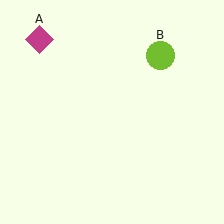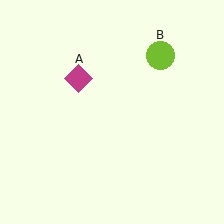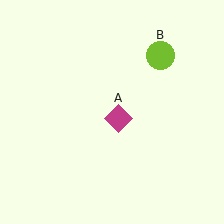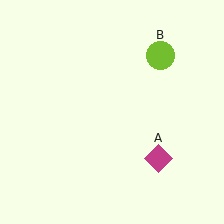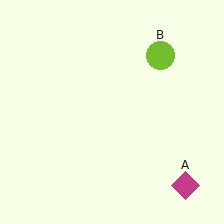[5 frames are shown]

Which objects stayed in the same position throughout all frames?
Lime circle (object B) remained stationary.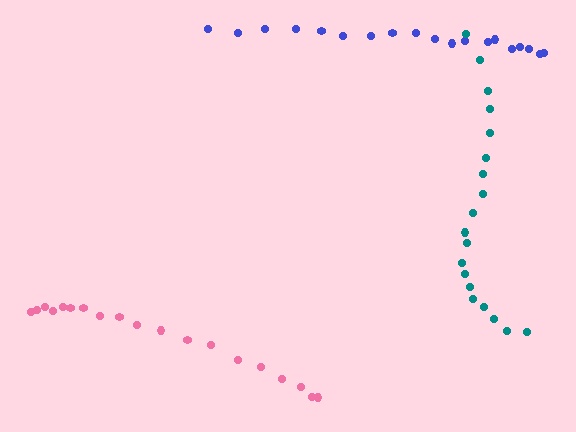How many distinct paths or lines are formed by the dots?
There are 3 distinct paths.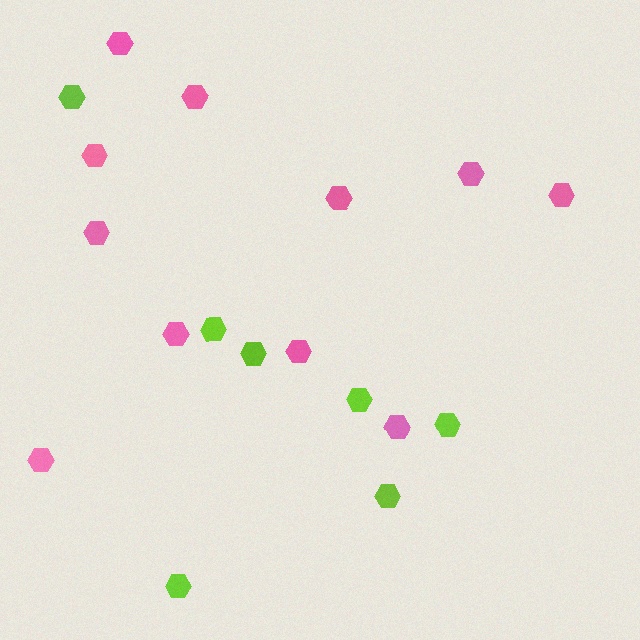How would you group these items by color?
There are 2 groups: one group of pink hexagons (11) and one group of lime hexagons (7).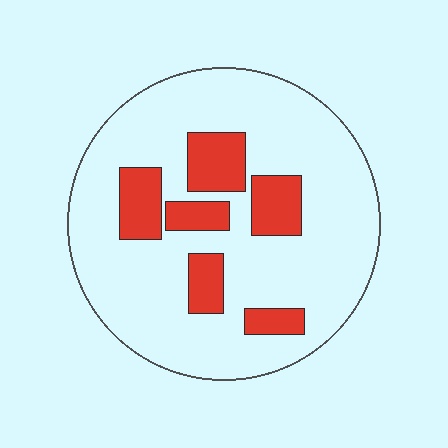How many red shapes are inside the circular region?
6.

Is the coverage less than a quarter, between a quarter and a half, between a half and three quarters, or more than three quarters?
Less than a quarter.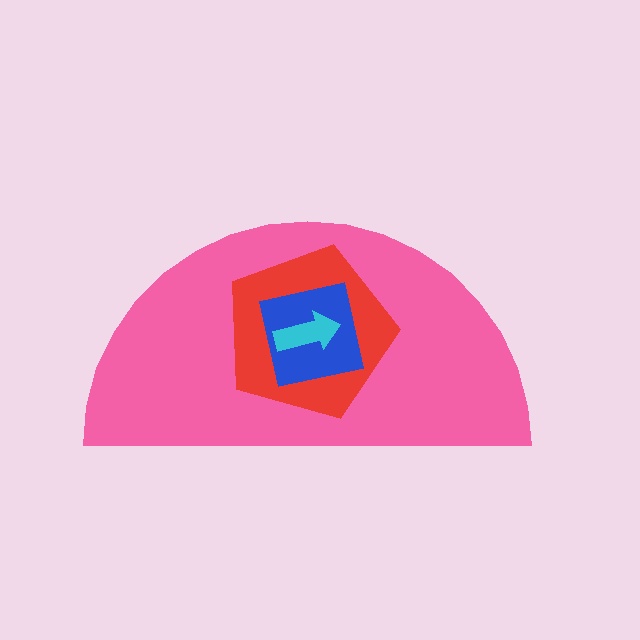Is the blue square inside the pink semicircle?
Yes.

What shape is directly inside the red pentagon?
The blue square.